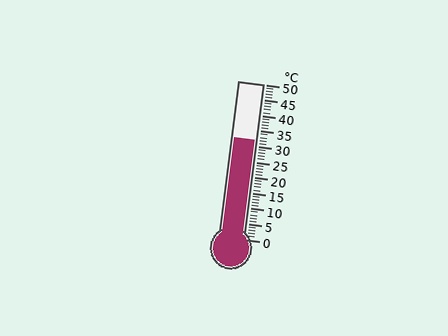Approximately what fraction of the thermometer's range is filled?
The thermometer is filled to approximately 65% of its range.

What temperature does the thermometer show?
The thermometer shows approximately 32°C.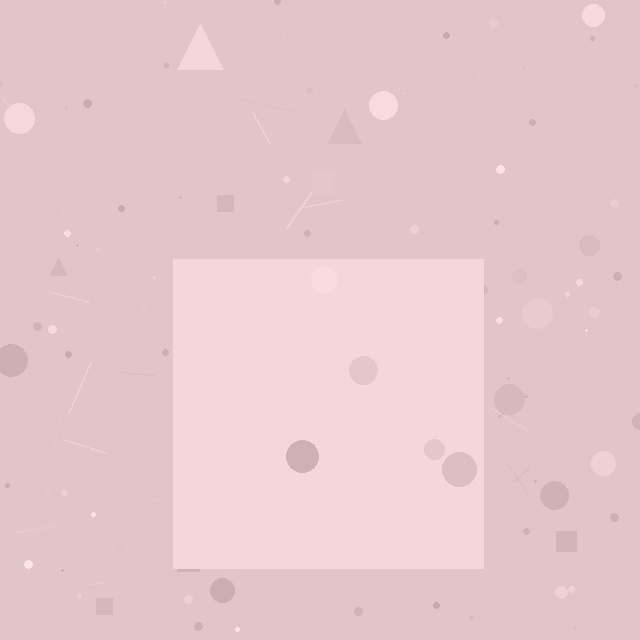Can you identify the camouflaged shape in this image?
The camouflaged shape is a square.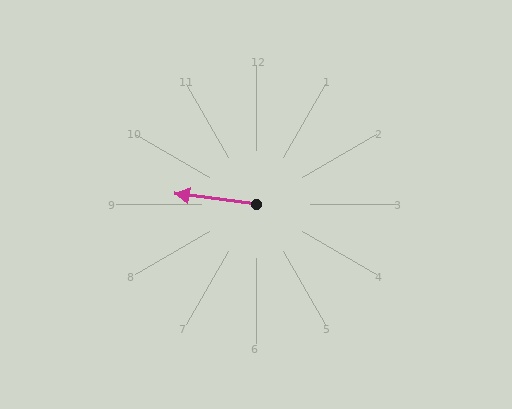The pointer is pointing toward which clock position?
Roughly 9 o'clock.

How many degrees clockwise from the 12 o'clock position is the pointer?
Approximately 278 degrees.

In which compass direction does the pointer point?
West.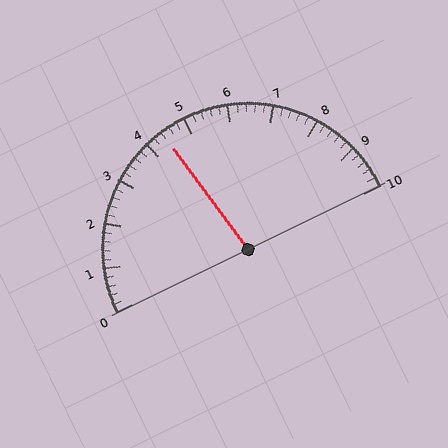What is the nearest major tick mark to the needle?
The nearest major tick mark is 4.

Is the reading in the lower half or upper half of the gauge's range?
The reading is in the lower half of the range (0 to 10).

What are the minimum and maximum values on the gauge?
The gauge ranges from 0 to 10.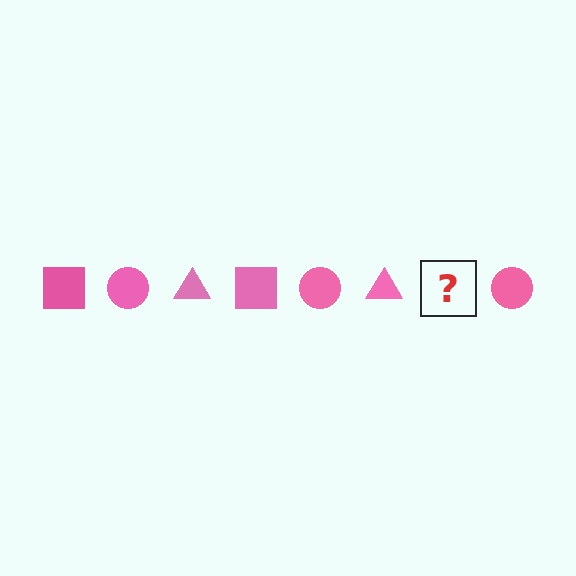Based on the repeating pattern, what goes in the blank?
The blank should be a pink square.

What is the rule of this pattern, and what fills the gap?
The rule is that the pattern cycles through square, circle, triangle shapes in pink. The gap should be filled with a pink square.